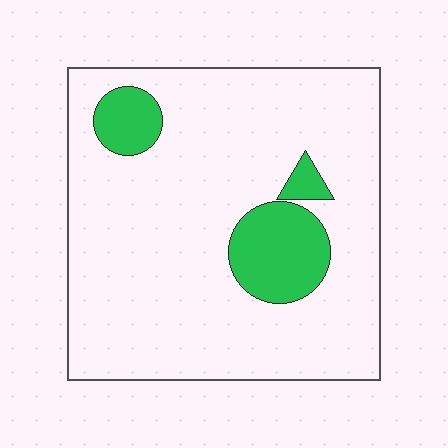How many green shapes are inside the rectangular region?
3.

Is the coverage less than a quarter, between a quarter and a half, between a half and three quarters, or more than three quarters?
Less than a quarter.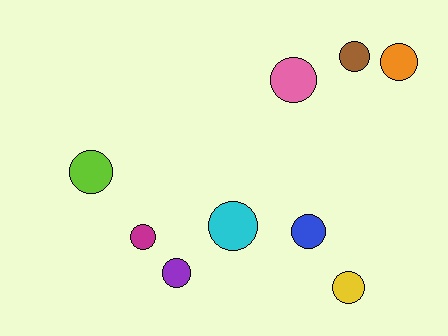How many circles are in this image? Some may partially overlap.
There are 9 circles.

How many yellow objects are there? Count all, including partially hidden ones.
There is 1 yellow object.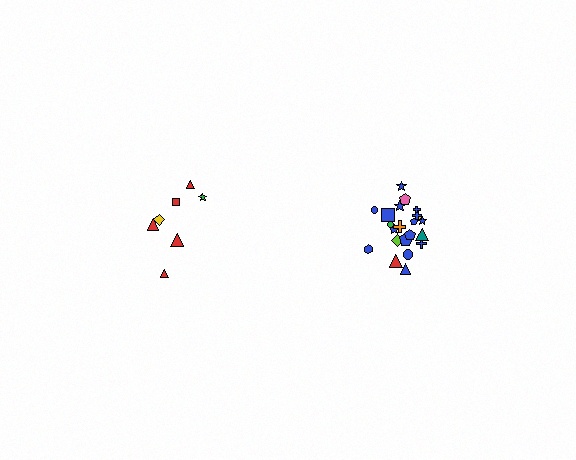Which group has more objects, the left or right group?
The right group.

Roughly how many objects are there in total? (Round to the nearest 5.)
Roughly 30 objects in total.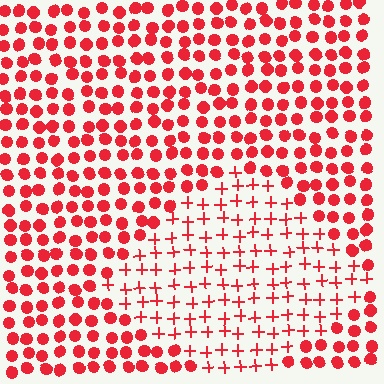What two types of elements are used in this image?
The image uses plus signs inside the diamond region and circles outside it.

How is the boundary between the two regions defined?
The boundary is defined by a change in element shape: plus signs inside vs. circles outside. All elements share the same color and spacing.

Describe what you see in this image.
The image is filled with small red elements arranged in a uniform grid. A diamond-shaped region contains plus signs, while the surrounding area contains circles. The boundary is defined purely by the change in element shape.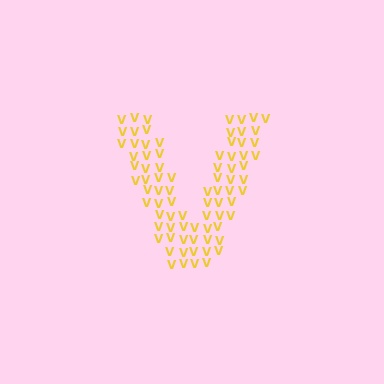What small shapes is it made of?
It is made of small letter V's.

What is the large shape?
The large shape is the letter V.